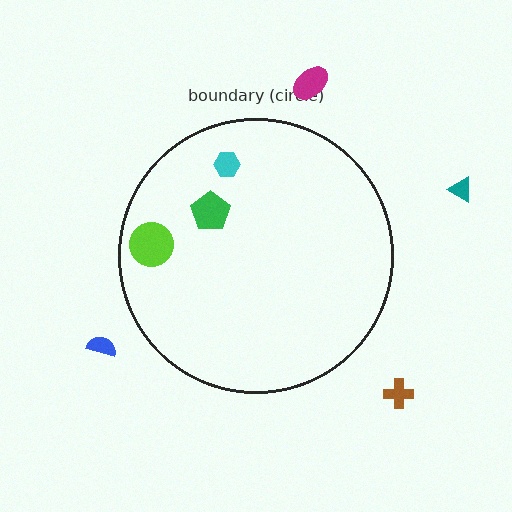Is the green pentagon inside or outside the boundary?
Inside.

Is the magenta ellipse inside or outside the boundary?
Outside.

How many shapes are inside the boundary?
3 inside, 4 outside.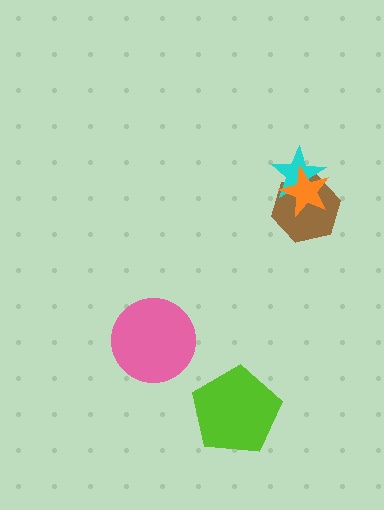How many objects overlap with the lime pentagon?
0 objects overlap with the lime pentagon.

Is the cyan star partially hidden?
Yes, it is partially covered by another shape.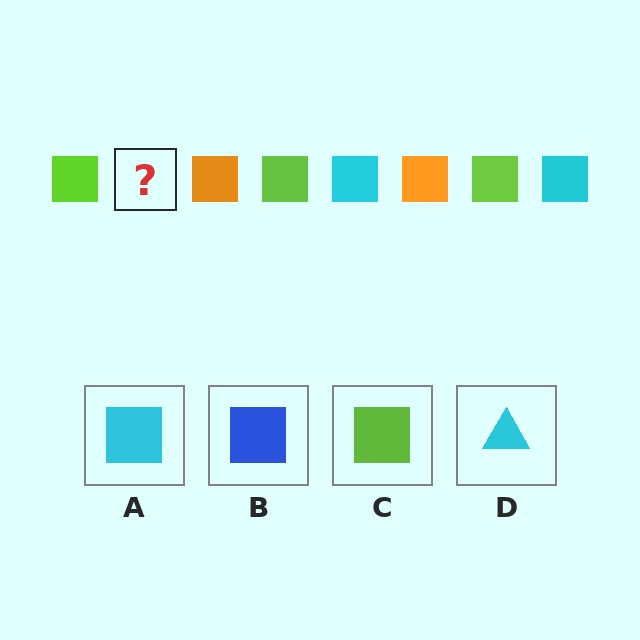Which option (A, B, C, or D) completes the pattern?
A.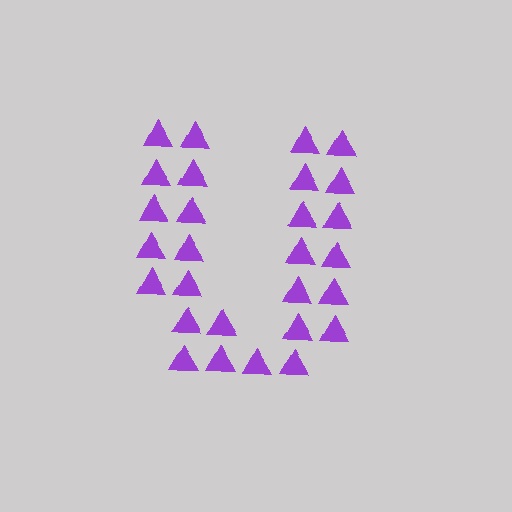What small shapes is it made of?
It is made of small triangles.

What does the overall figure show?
The overall figure shows the letter U.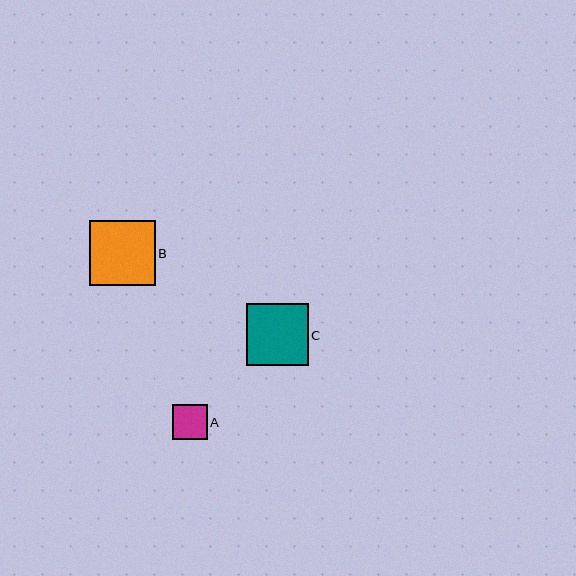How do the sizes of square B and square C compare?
Square B and square C are approximately the same size.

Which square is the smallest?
Square A is the smallest with a size of approximately 35 pixels.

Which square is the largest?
Square B is the largest with a size of approximately 65 pixels.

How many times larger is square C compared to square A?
Square C is approximately 1.8 times the size of square A.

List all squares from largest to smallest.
From largest to smallest: B, C, A.